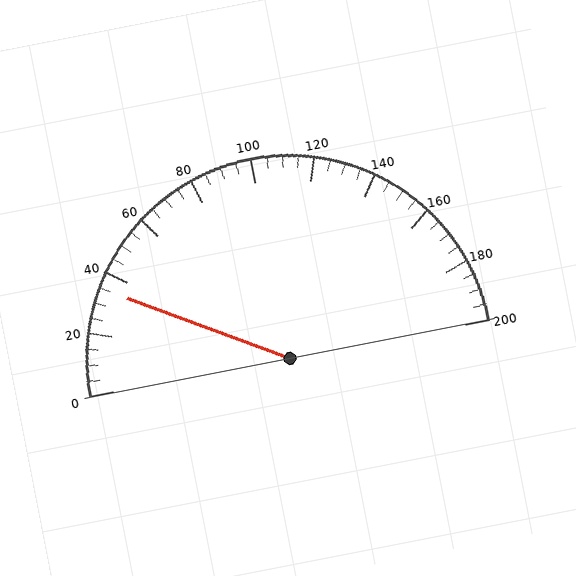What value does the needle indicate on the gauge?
The needle indicates approximately 35.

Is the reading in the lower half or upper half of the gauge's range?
The reading is in the lower half of the range (0 to 200).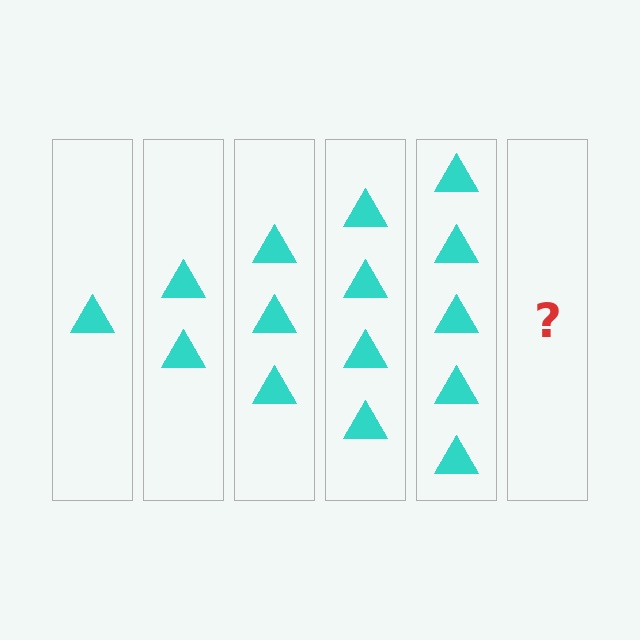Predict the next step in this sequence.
The next step is 6 triangles.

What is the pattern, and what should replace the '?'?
The pattern is that each step adds one more triangle. The '?' should be 6 triangles.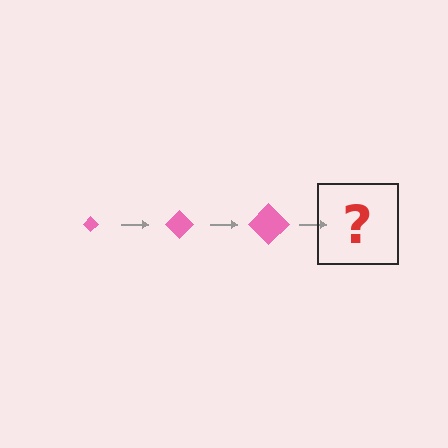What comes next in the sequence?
The next element should be a pink diamond, larger than the previous one.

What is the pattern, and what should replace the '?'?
The pattern is that the diamond gets progressively larger each step. The '?' should be a pink diamond, larger than the previous one.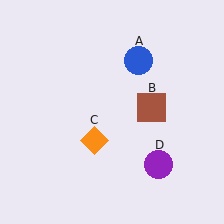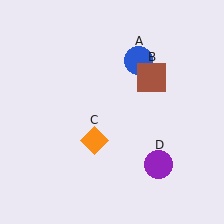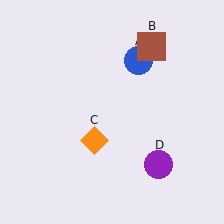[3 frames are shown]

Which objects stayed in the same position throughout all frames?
Blue circle (object A) and orange diamond (object C) and purple circle (object D) remained stationary.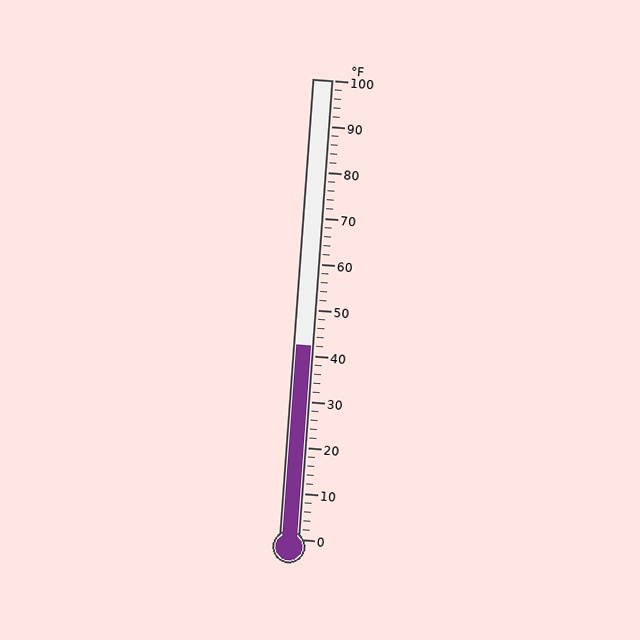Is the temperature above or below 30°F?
The temperature is above 30°F.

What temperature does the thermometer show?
The thermometer shows approximately 42°F.